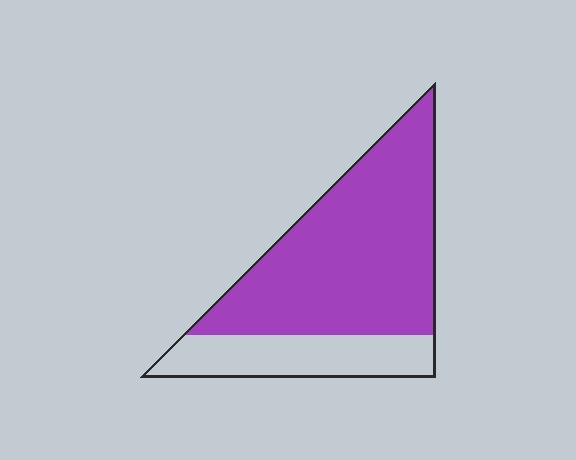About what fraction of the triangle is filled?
About three quarters (3/4).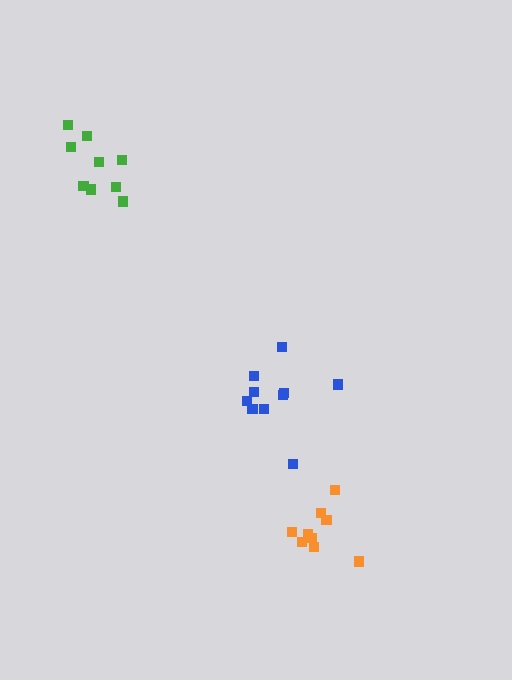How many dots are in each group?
Group 1: 9 dots, Group 2: 9 dots, Group 3: 10 dots (28 total).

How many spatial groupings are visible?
There are 3 spatial groupings.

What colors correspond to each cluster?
The clusters are colored: green, orange, blue.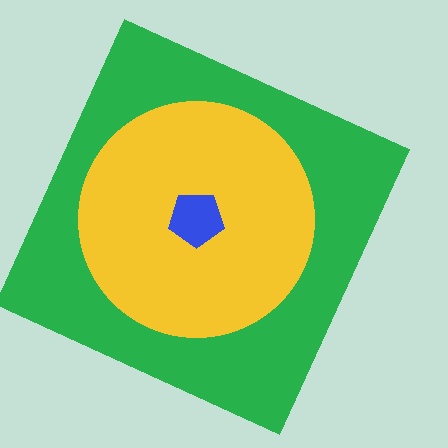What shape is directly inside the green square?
The yellow circle.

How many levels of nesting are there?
3.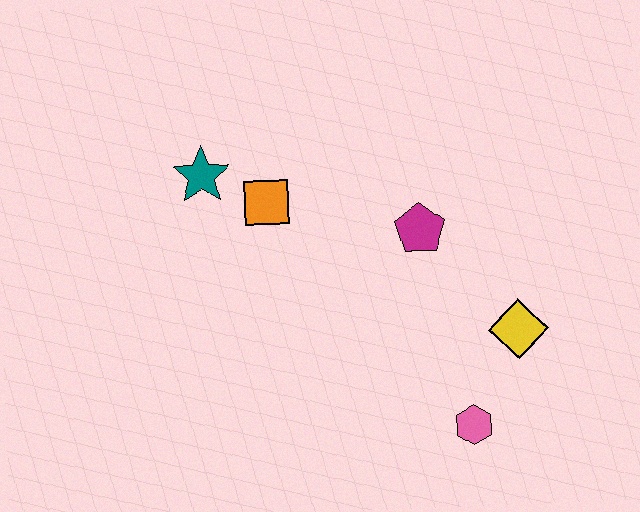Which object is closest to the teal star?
The orange square is closest to the teal star.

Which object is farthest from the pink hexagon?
The teal star is farthest from the pink hexagon.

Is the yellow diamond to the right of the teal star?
Yes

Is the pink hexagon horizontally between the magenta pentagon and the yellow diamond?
Yes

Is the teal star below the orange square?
No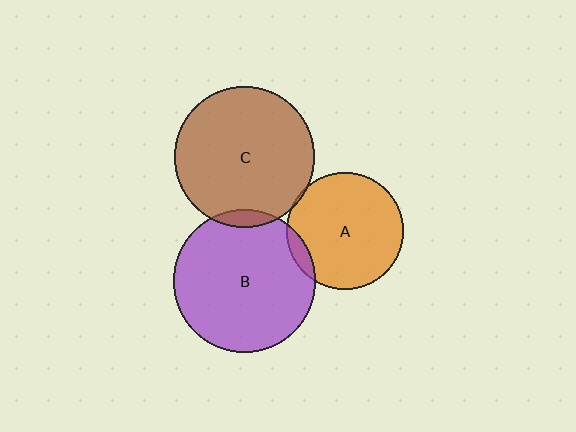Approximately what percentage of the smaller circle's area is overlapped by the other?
Approximately 5%.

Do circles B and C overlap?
Yes.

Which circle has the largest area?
Circle B (purple).